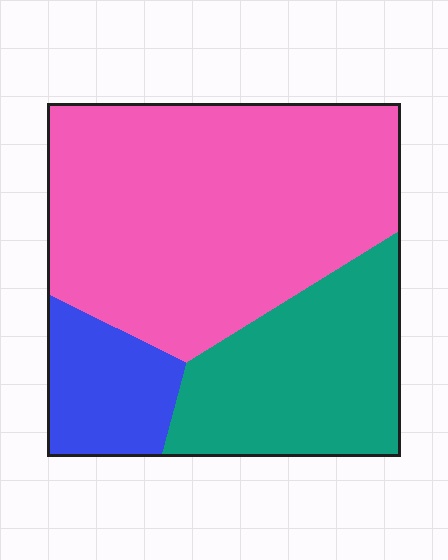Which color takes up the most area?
Pink, at roughly 60%.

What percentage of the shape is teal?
Teal covers 28% of the shape.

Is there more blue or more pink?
Pink.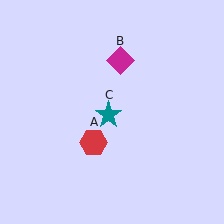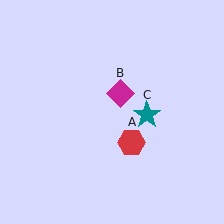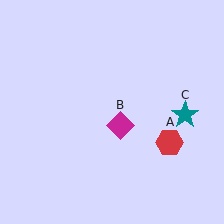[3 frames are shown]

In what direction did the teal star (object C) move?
The teal star (object C) moved right.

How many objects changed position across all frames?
3 objects changed position: red hexagon (object A), magenta diamond (object B), teal star (object C).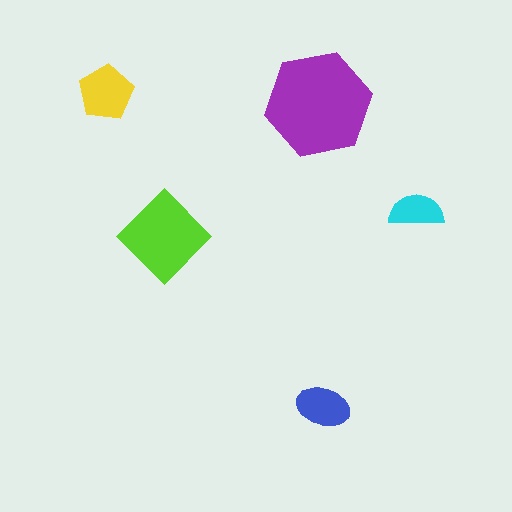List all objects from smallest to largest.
The cyan semicircle, the blue ellipse, the yellow pentagon, the lime diamond, the purple hexagon.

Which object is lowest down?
The blue ellipse is bottommost.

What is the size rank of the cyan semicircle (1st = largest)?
5th.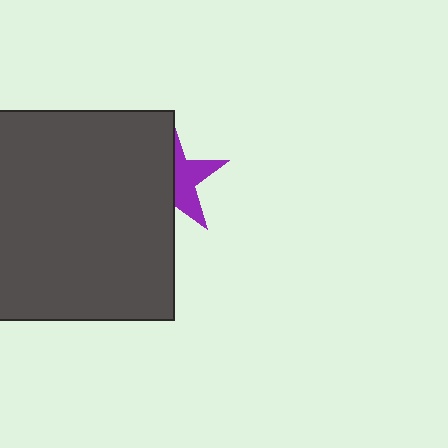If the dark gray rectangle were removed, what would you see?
You would see the complete purple star.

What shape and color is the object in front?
The object in front is a dark gray rectangle.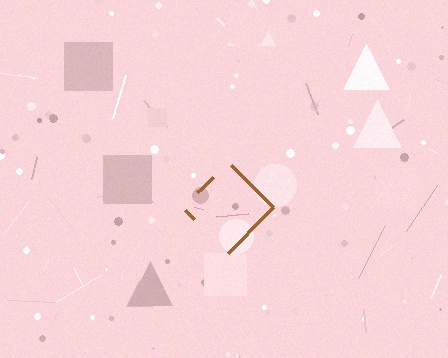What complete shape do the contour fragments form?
The contour fragments form a diamond.